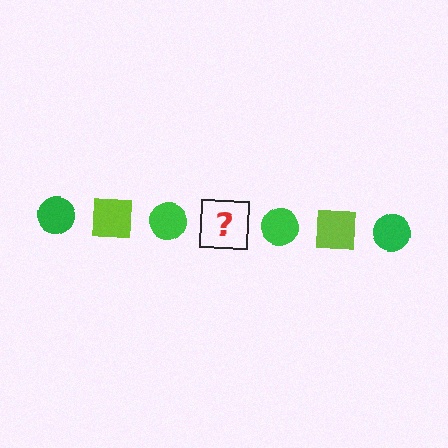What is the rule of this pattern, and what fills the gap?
The rule is that the pattern alternates between green circle and lime square. The gap should be filled with a lime square.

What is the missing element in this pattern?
The missing element is a lime square.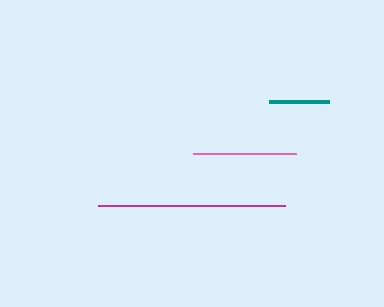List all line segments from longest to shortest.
From longest to shortest: magenta, pink, teal.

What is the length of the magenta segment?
The magenta segment is approximately 187 pixels long.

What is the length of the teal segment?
The teal segment is approximately 60 pixels long.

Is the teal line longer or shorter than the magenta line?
The magenta line is longer than the teal line.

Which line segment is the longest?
The magenta line is the longest at approximately 187 pixels.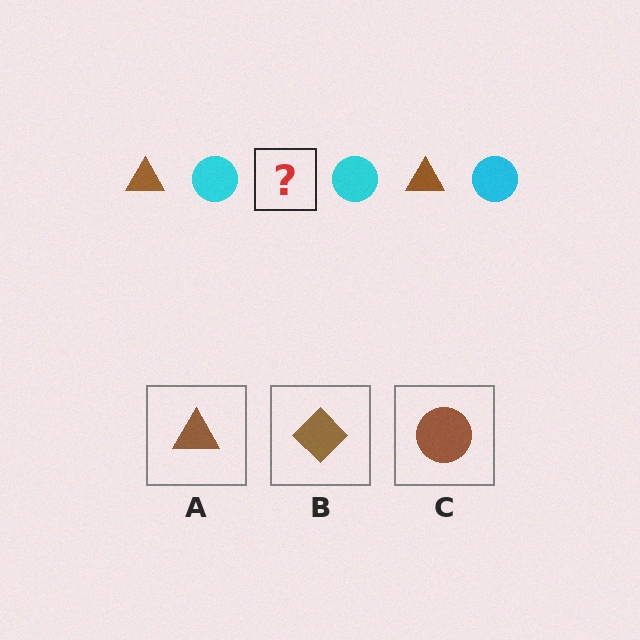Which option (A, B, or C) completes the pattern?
A.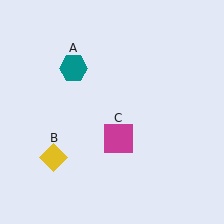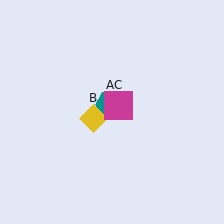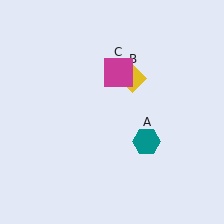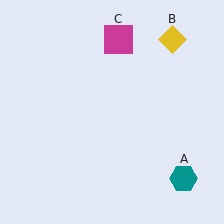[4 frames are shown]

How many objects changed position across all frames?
3 objects changed position: teal hexagon (object A), yellow diamond (object B), magenta square (object C).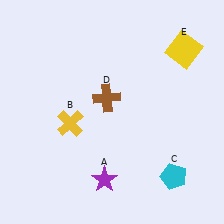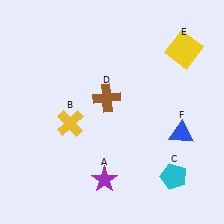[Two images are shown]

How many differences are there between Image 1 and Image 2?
There is 1 difference between the two images.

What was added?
A blue triangle (F) was added in Image 2.